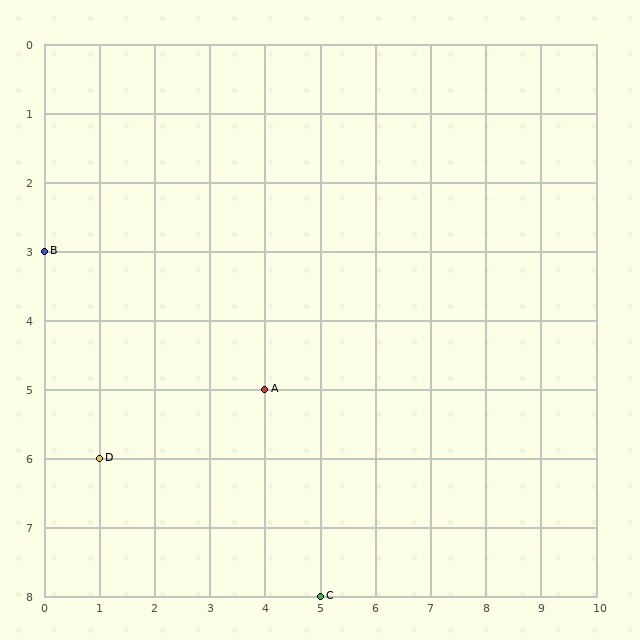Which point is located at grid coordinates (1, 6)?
Point D is at (1, 6).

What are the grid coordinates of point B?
Point B is at grid coordinates (0, 3).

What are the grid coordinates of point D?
Point D is at grid coordinates (1, 6).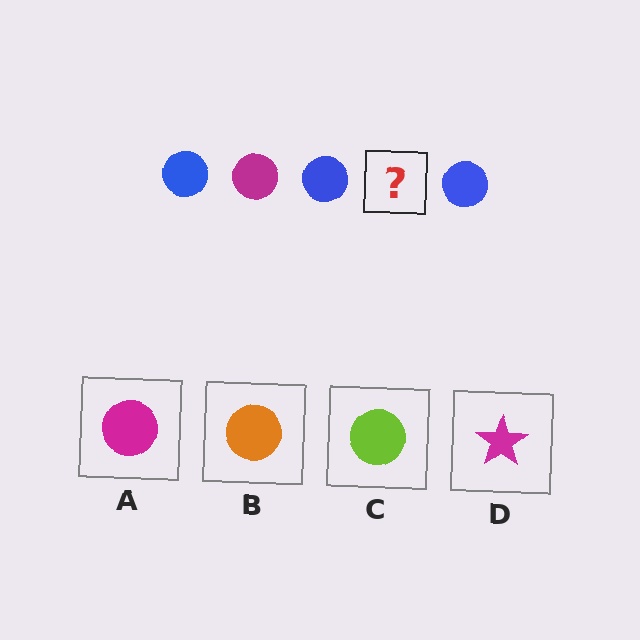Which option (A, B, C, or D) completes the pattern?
A.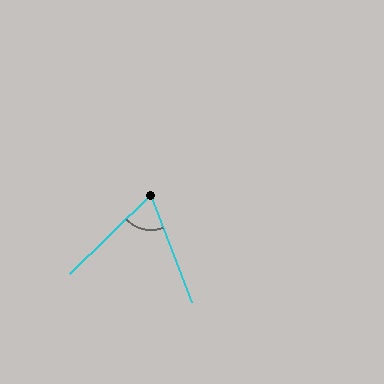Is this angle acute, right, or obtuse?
It is acute.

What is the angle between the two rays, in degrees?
Approximately 67 degrees.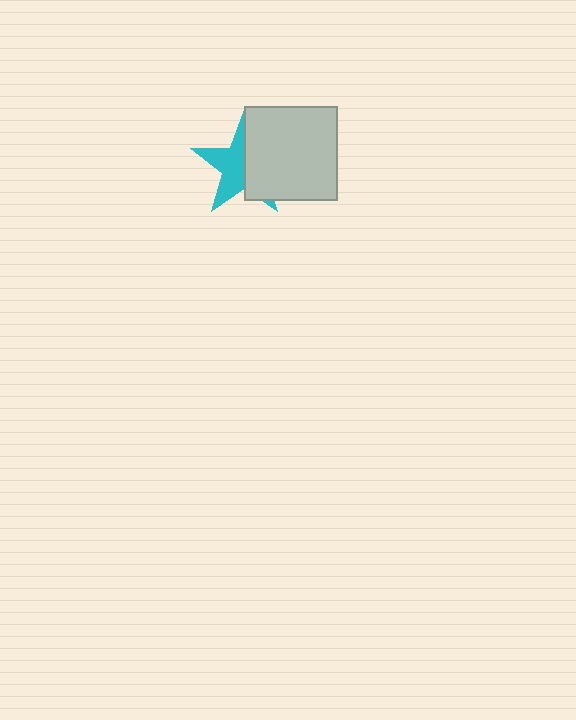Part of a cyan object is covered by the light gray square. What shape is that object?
It is a star.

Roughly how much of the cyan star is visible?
About half of it is visible (roughly 50%).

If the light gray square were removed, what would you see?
You would see the complete cyan star.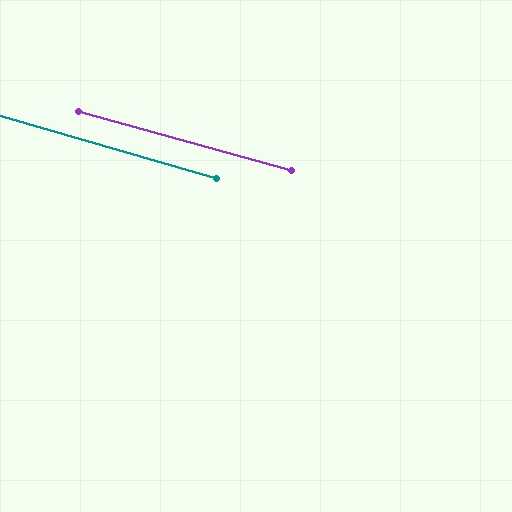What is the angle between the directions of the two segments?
Approximately 1 degree.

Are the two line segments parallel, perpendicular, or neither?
Parallel — their directions differ by only 0.6°.